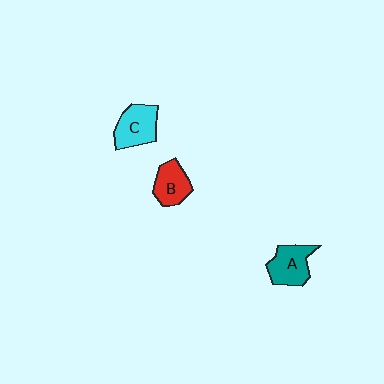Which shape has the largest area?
Shape C (cyan).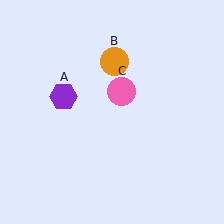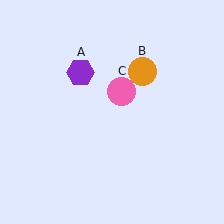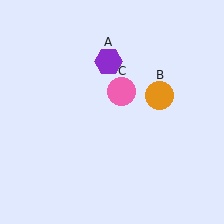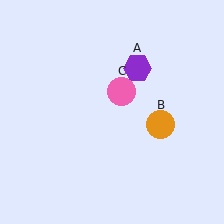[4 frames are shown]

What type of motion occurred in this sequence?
The purple hexagon (object A), orange circle (object B) rotated clockwise around the center of the scene.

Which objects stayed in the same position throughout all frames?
Pink circle (object C) remained stationary.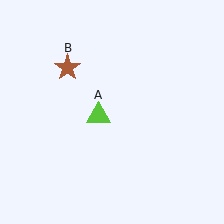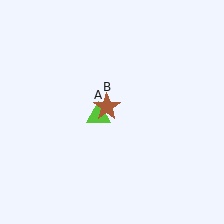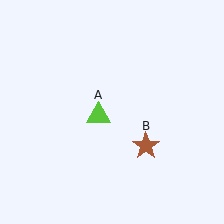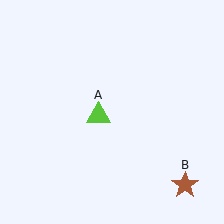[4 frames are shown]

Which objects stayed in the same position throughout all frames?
Lime triangle (object A) remained stationary.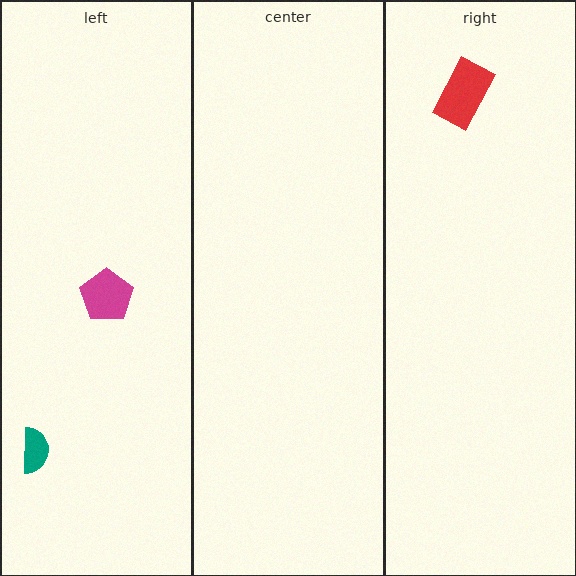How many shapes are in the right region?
1.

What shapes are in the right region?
The red rectangle.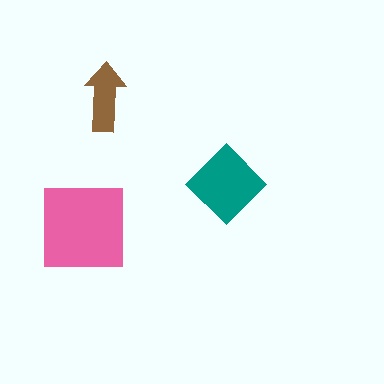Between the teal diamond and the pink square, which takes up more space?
The pink square.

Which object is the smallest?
The brown arrow.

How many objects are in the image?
There are 3 objects in the image.